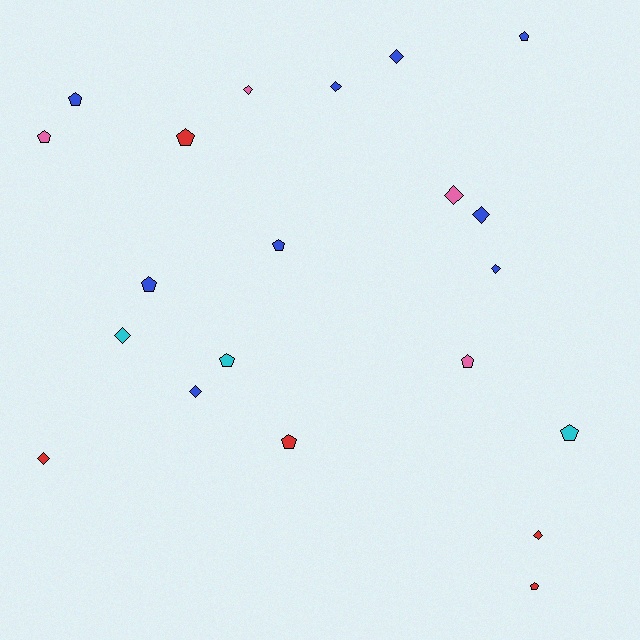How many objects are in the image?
There are 21 objects.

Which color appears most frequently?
Blue, with 9 objects.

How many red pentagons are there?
There are 3 red pentagons.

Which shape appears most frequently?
Pentagon, with 11 objects.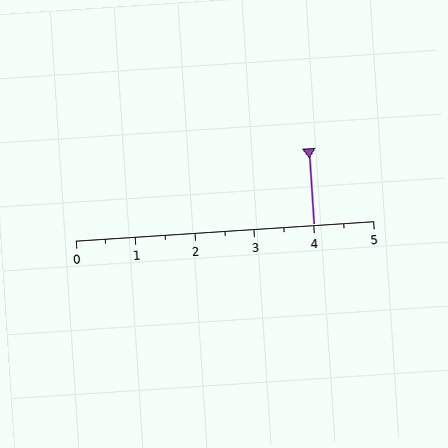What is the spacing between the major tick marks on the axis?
The major ticks are spaced 1 apart.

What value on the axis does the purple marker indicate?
The marker indicates approximately 4.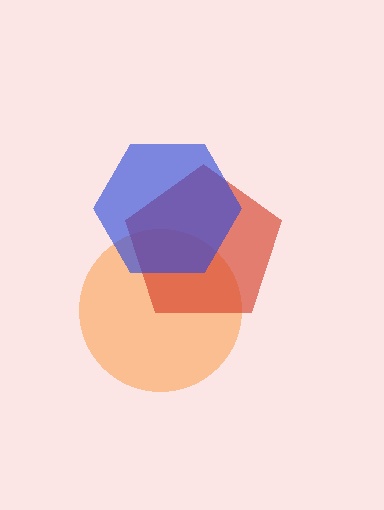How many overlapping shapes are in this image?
There are 3 overlapping shapes in the image.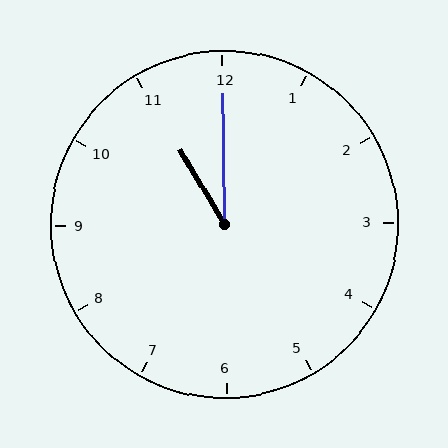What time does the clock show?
11:00.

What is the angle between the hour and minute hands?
Approximately 30 degrees.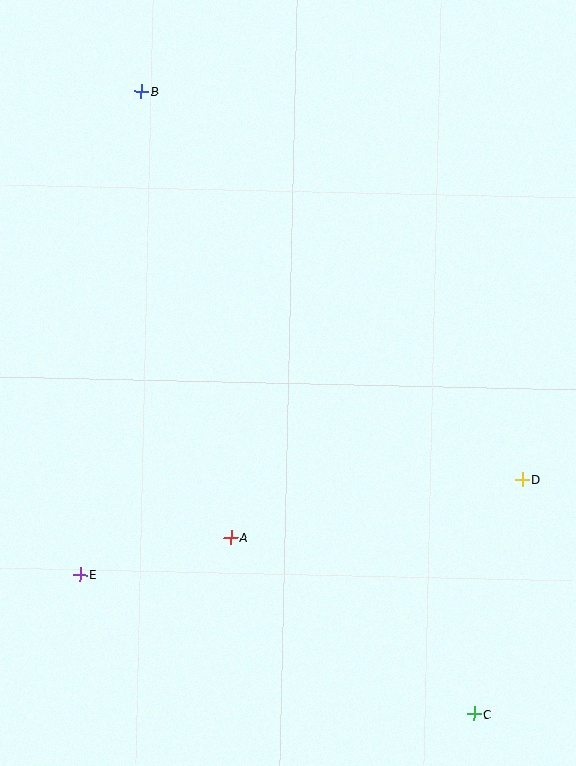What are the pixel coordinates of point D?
Point D is at (522, 480).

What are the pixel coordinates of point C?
Point C is at (474, 714).